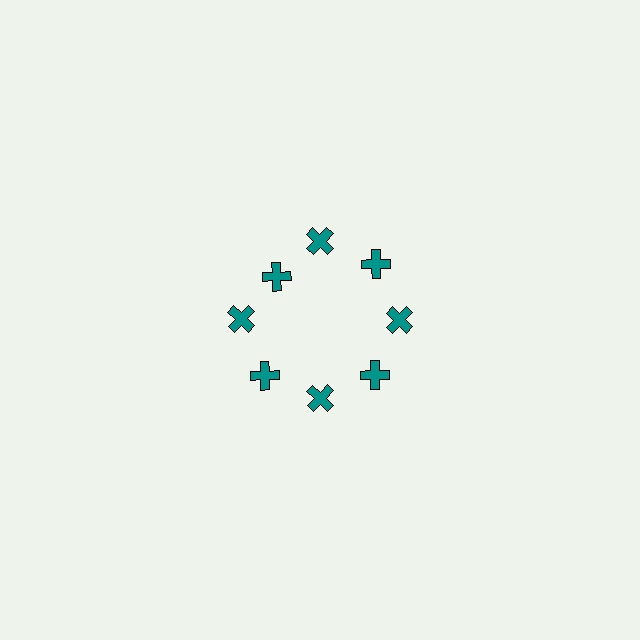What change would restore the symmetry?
The symmetry would be restored by moving it outward, back onto the ring so that all 8 crosses sit at equal angles and equal distance from the center.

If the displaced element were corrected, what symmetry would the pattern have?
It would have 8-fold rotational symmetry — the pattern would map onto itself every 45 degrees.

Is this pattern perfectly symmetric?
No. The 8 teal crosses are arranged in a ring, but one element near the 10 o'clock position is pulled inward toward the center, breaking the 8-fold rotational symmetry.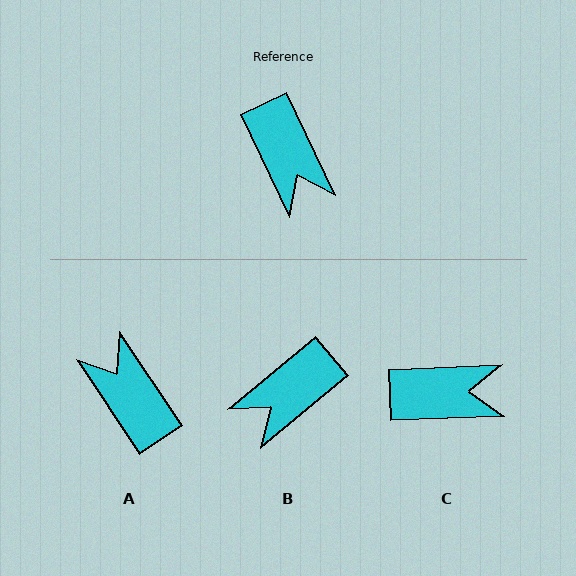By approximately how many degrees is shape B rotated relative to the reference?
Approximately 76 degrees clockwise.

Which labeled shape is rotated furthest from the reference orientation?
A, about 172 degrees away.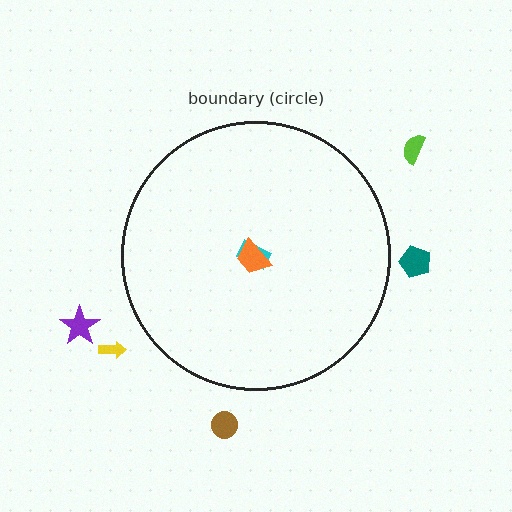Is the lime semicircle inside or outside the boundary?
Outside.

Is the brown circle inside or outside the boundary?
Outside.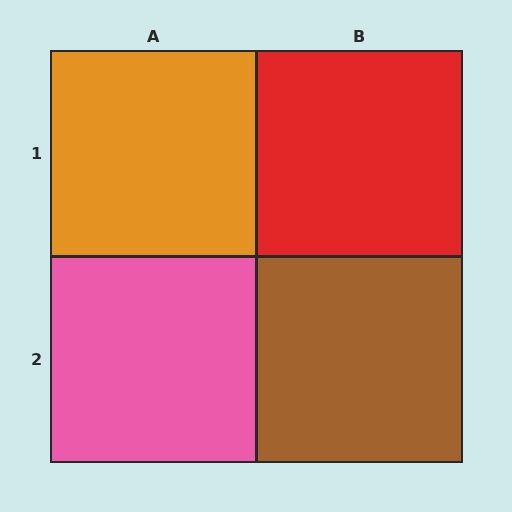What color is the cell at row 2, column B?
Brown.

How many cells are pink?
1 cell is pink.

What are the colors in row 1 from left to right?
Orange, red.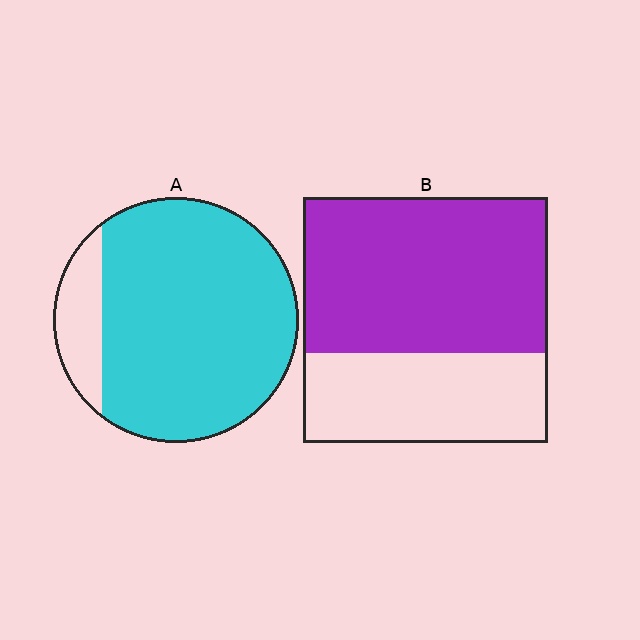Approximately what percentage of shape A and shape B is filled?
A is approximately 85% and B is approximately 65%.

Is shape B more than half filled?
Yes.